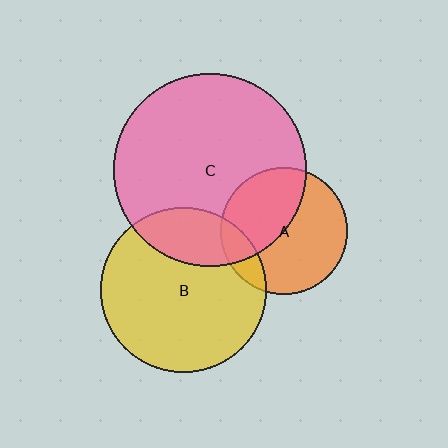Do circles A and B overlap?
Yes.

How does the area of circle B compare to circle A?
Approximately 1.7 times.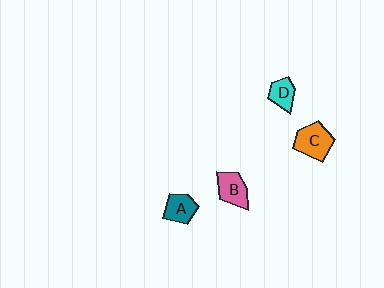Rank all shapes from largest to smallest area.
From largest to smallest: C (orange), B (pink), A (teal), D (cyan).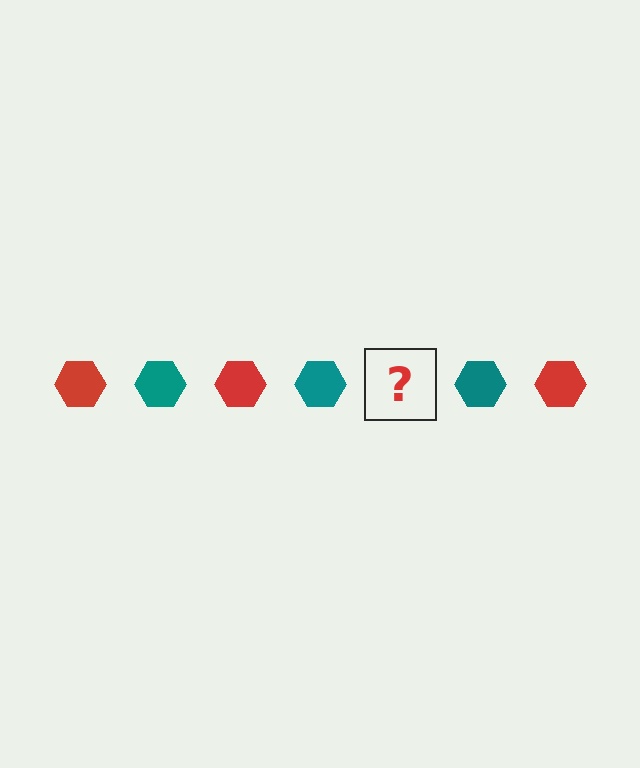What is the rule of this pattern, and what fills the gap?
The rule is that the pattern cycles through red, teal hexagons. The gap should be filled with a red hexagon.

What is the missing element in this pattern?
The missing element is a red hexagon.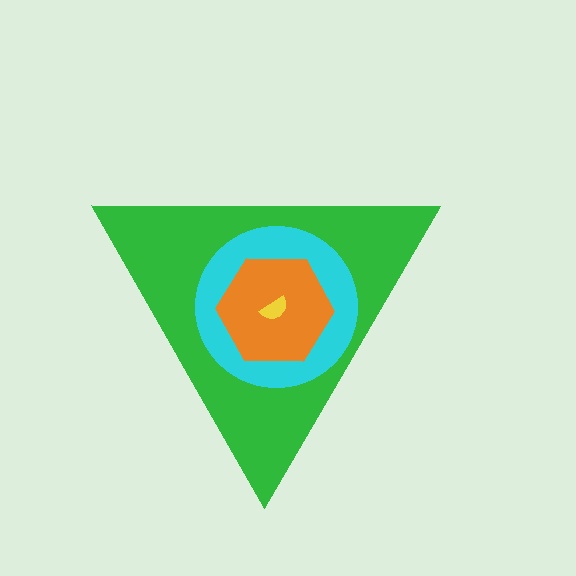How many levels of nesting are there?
4.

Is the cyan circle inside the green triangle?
Yes.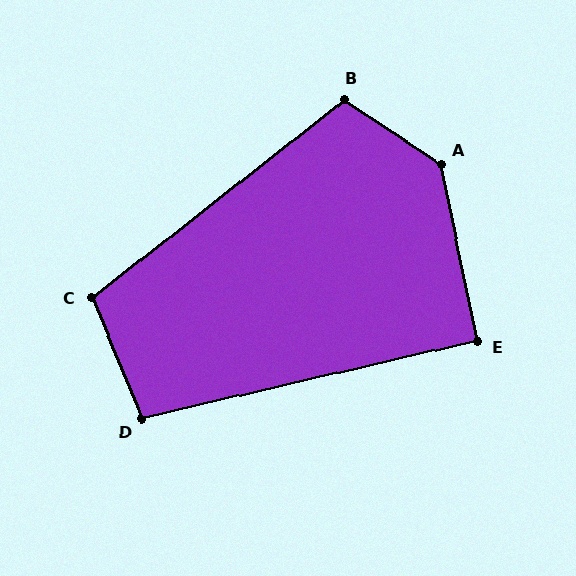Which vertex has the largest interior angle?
A, at approximately 135 degrees.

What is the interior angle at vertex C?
Approximately 106 degrees (obtuse).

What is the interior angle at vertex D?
Approximately 99 degrees (obtuse).